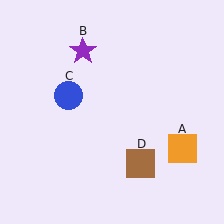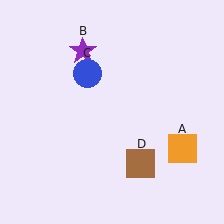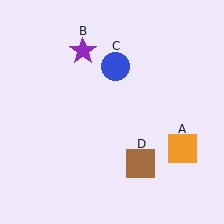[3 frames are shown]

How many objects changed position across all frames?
1 object changed position: blue circle (object C).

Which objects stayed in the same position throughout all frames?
Orange square (object A) and purple star (object B) and brown square (object D) remained stationary.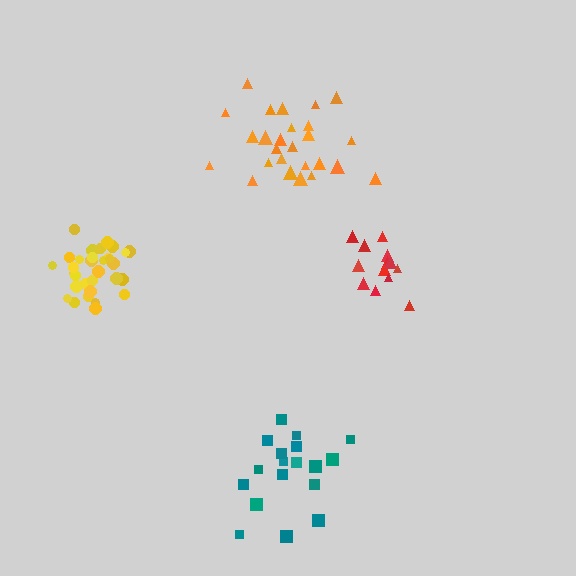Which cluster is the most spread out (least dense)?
Teal.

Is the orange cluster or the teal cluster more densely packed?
Orange.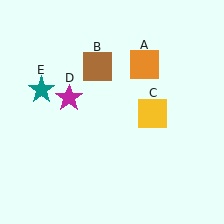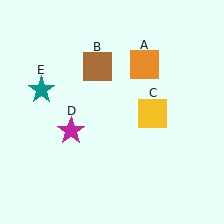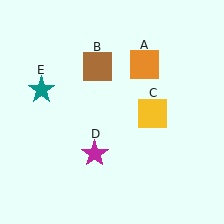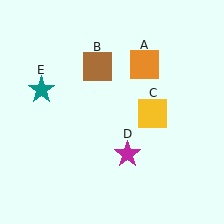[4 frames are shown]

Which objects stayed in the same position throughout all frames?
Orange square (object A) and brown square (object B) and yellow square (object C) and teal star (object E) remained stationary.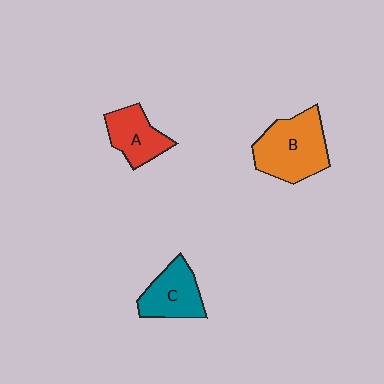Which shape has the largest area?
Shape B (orange).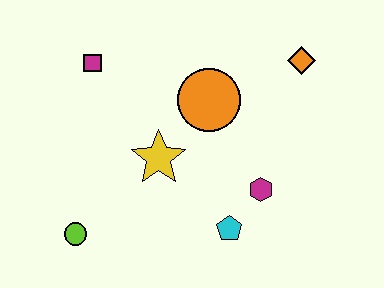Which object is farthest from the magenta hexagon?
The magenta square is farthest from the magenta hexagon.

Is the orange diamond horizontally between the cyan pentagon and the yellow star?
No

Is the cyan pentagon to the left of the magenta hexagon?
Yes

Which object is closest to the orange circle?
The yellow star is closest to the orange circle.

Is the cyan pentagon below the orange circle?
Yes